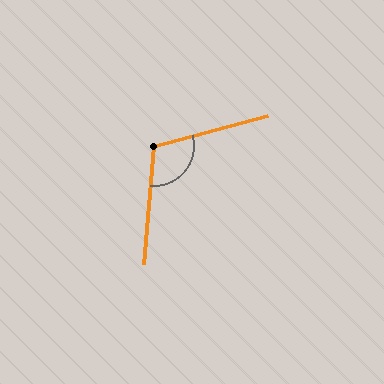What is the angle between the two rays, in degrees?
Approximately 110 degrees.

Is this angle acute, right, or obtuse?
It is obtuse.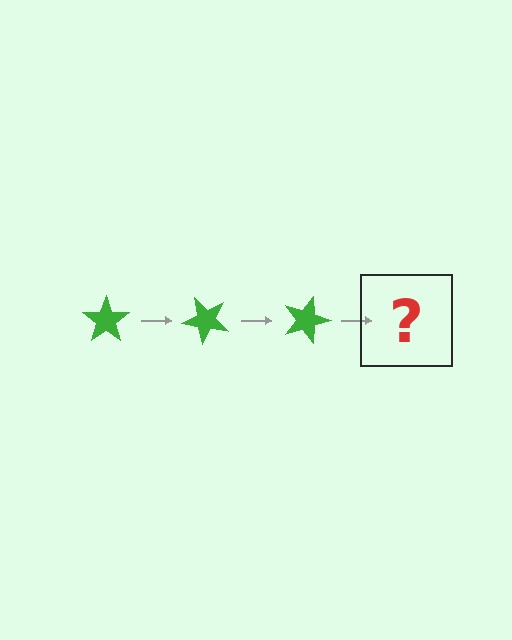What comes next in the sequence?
The next element should be a green star rotated 135 degrees.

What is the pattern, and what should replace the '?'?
The pattern is that the star rotates 45 degrees each step. The '?' should be a green star rotated 135 degrees.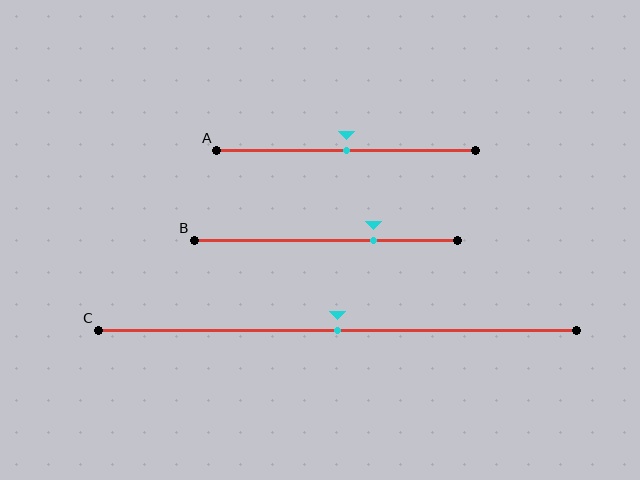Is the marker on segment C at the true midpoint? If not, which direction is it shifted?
Yes, the marker on segment C is at the true midpoint.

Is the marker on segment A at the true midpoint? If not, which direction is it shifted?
Yes, the marker on segment A is at the true midpoint.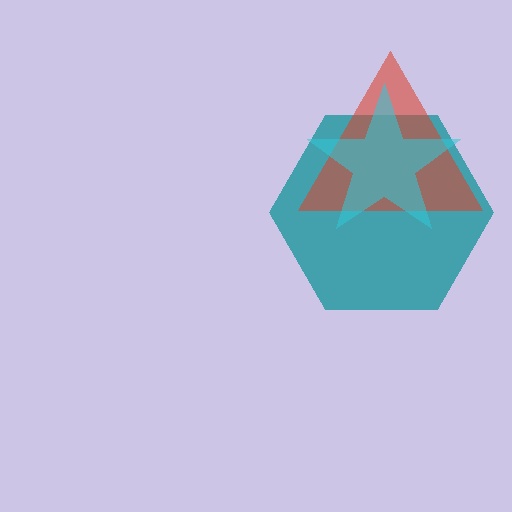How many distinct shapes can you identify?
There are 3 distinct shapes: a teal hexagon, a red triangle, a cyan star.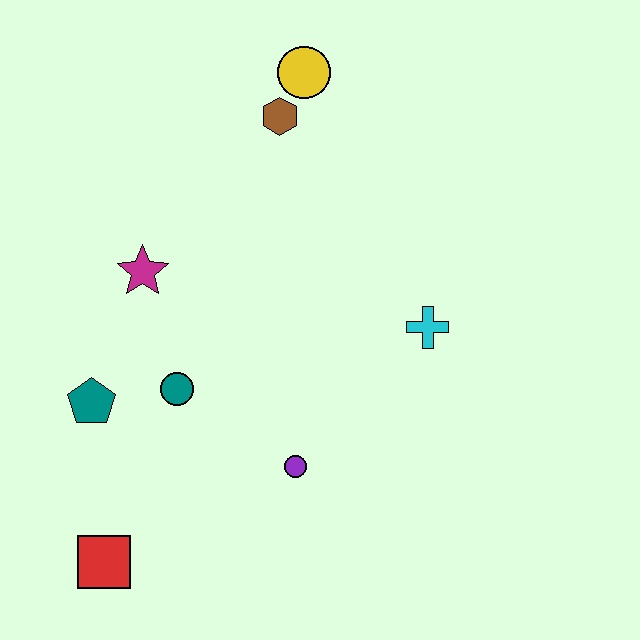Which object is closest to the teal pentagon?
The teal circle is closest to the teal pentagon.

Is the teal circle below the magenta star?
Yes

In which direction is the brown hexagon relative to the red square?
The brown hexagon is above the red square.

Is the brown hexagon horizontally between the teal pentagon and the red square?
No